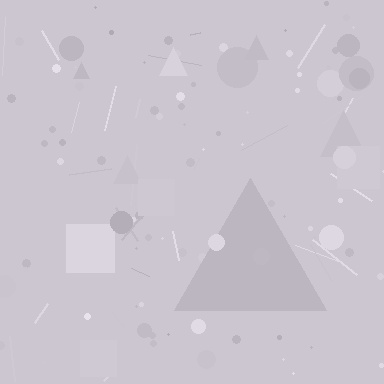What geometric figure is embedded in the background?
A triangle is embedded in the background.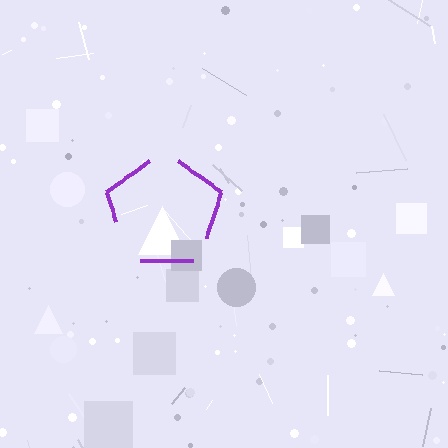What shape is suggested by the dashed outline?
The dashed outline suggests a pentagon.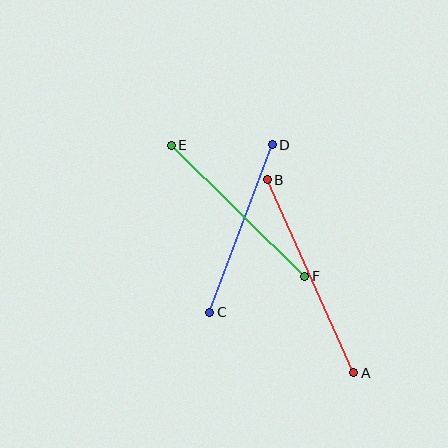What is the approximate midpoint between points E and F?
The midpoint is at approximately (238, 211) pixels.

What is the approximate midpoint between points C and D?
The midpoint is at approximately (241, 228) pixels.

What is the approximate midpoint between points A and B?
The midpoint is at approximately (310, 276) pixels.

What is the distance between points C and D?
The distance is approximately 179 pixels.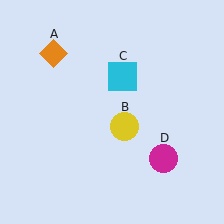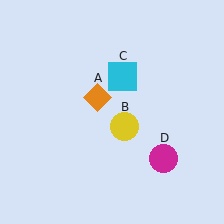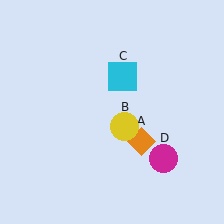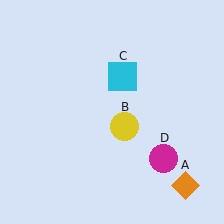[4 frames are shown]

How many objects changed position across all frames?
1 object changed position: orange diamond (object A).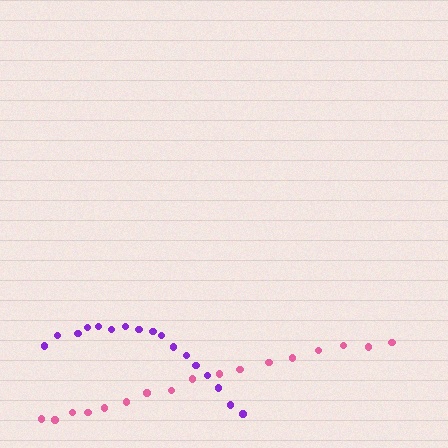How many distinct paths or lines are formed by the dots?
There are 2 distinct paths.